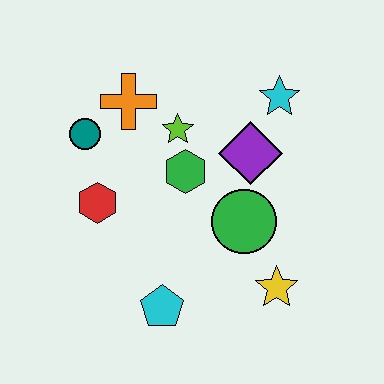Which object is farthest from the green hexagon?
The yellow star is farthest from the green hexagon.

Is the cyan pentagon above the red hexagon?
No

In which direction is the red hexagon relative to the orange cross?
The red hexagon is below the orange cross.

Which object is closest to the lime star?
The green hexagon is closest to the lime star.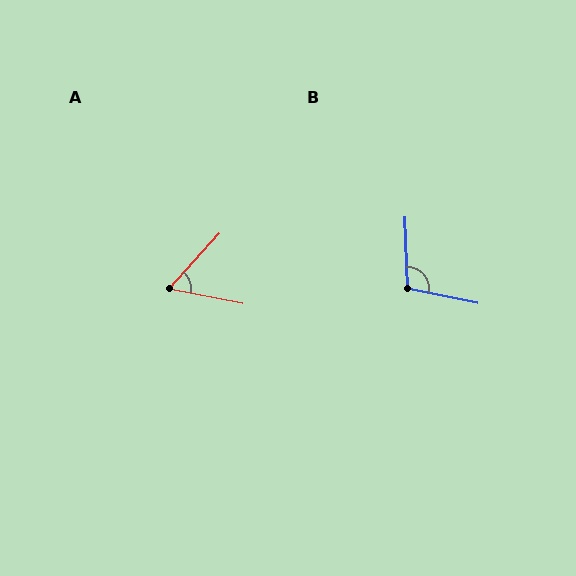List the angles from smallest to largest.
A (59°), B (104°).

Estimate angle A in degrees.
Approximately 59 degrees.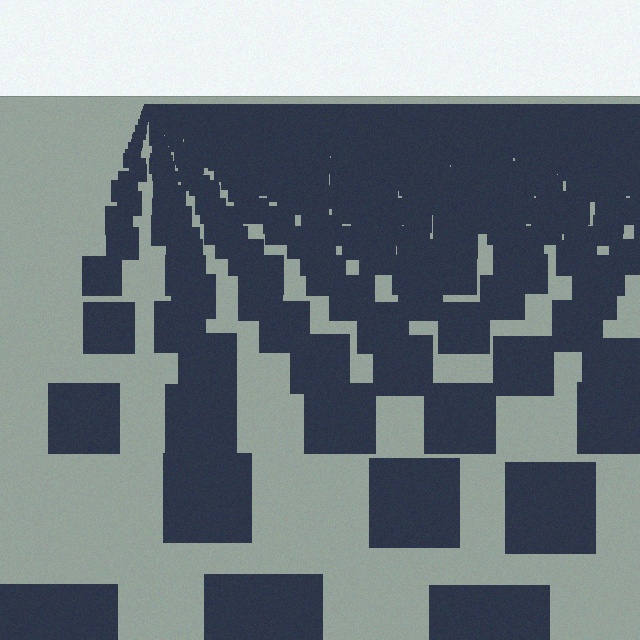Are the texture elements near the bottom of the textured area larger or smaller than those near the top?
Larger. Near the bottom, elements are closer to the viewer and appear at a bigger on-screen size.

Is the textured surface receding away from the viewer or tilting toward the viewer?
The surface is receding away from the viewer. Texture elements get smaller and denser toward the top.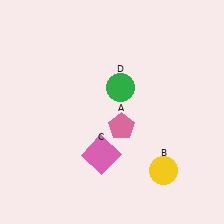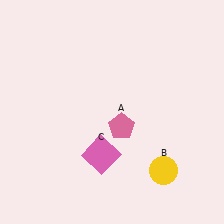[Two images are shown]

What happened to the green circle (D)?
The green circle (D) was removed in Image 2. It was in the top-right area of Image 1.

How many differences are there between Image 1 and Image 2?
There is 1 difference between the two images.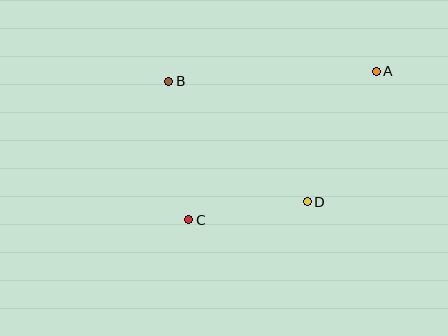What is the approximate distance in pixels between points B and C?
The distance between B and C is approximately 140 pixels.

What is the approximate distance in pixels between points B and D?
The distance between B and D is approximately 184 pixels.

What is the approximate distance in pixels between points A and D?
The distance between A and D is approximately 148 pixels.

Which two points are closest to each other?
Points C and D are closest to each other.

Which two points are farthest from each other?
Points A and C are farthest from each other.